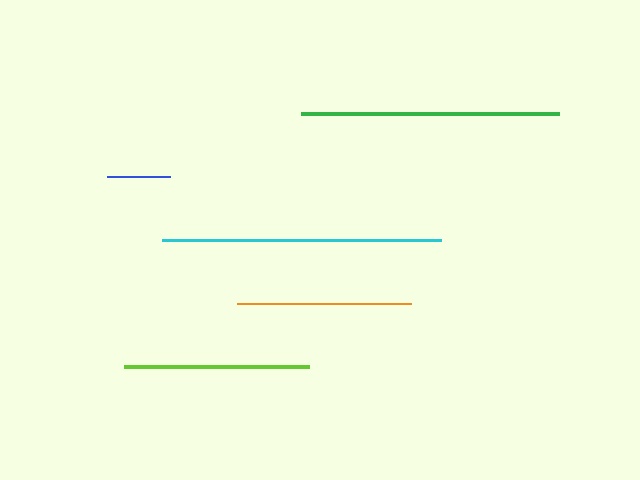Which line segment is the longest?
The cyan line is the longest at approximately 279 pixels.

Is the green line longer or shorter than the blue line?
The green line is longer than the blue line.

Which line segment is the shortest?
The blue line is the shortest at approximately 63 pixels.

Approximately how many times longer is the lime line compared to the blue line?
The lime line is approximately 2.9 times the length of the blue line.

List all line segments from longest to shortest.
From longest to shortest: cyan, green, lime, orange, blue.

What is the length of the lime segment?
The lime segment is approximately 184 pixels long.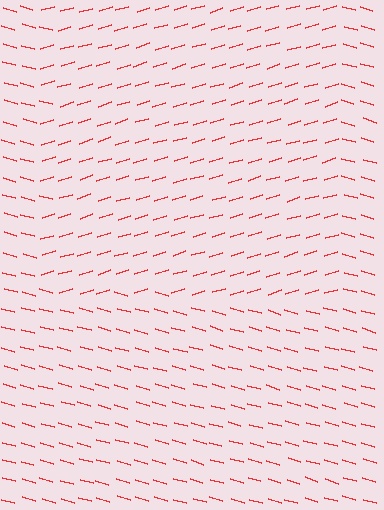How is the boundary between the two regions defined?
The boundary is defined purely by a change in line orientation (approximately 32 degrees difference). All lines are the same color and thickness.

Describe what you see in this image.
The image is filled with small red line segments. A rectangle region in the image has lines oriented differently from the surrounding lines, creating a visible texture boundary.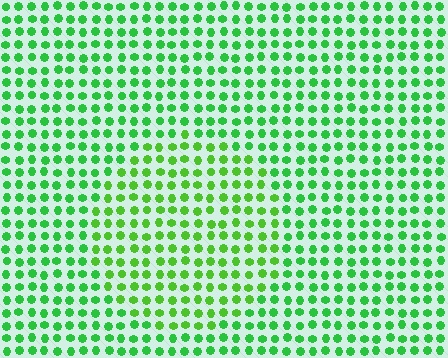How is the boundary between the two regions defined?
The boundary is defined purely by a slight shift in hue (about 21 degrees). Spacing, size, and orientation are identical on both sides.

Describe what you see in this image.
The image is filled with small green elements in a uniform arrangement. A circle-shaped region is visible where the elements are tinted to a slightly different hue, forming a subtle color boundary.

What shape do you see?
I see a circle.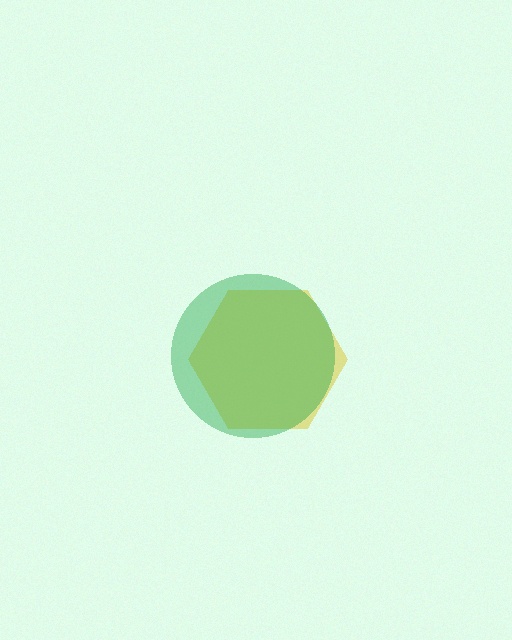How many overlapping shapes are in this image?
There are 2 overlapping shapes in the image.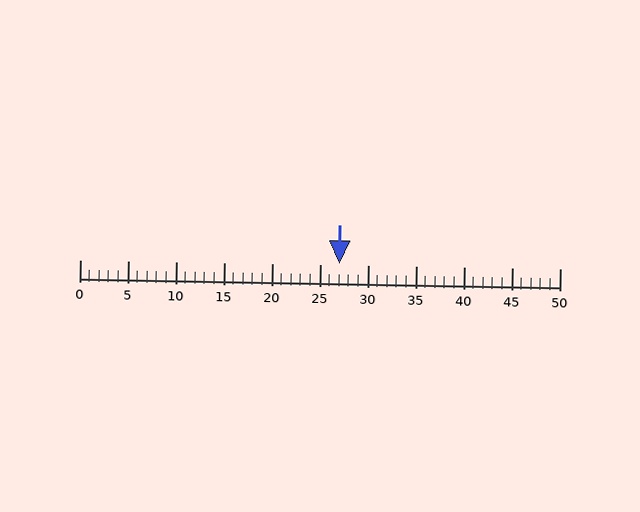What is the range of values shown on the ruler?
The ruler shows values from 0 to 50.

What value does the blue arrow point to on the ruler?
The blue arrow points to approximately 27.